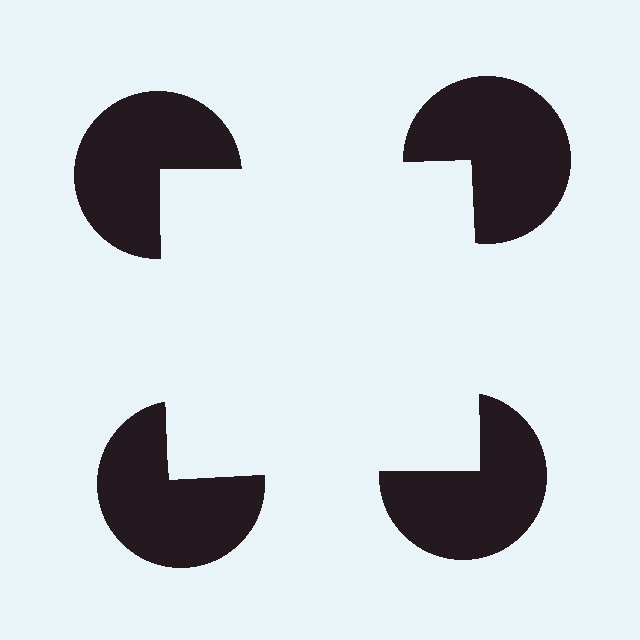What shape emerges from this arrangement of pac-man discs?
An illusory square — its edges are inferred from the aligned wedge cuts in the pac-man discs, not physically drawn.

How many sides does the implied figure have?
4 sides.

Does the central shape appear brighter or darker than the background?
It typically appears slightly brighter than the background, even though no actual brightness change is drawn.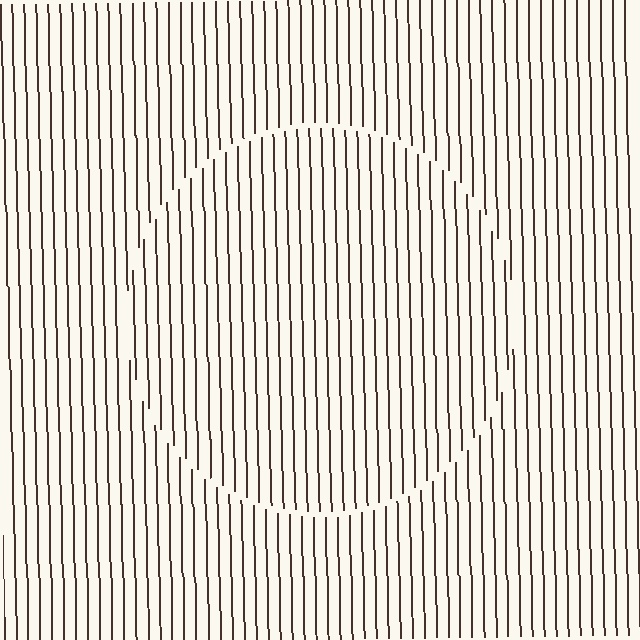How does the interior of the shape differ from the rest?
The interior of the shape contains the same grating, shifted by half a period — the contour is defined by the phase discontinuity where line-ends from the inner and outer gratings abut.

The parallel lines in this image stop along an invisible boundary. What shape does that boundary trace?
An illusory circle. The interior of the shape contains the same grating, shifted by half a period — the contour is defined by the phase discontinuity where line-ends from the inner and outer gratings abut.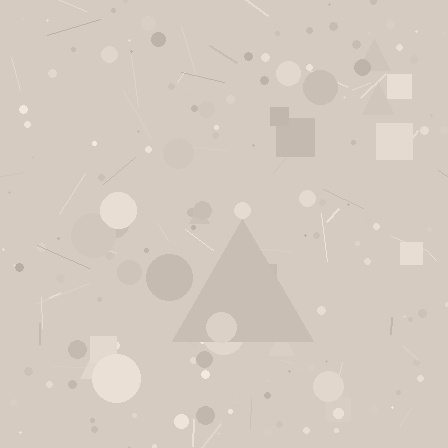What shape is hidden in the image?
A triangle is hidden in the image.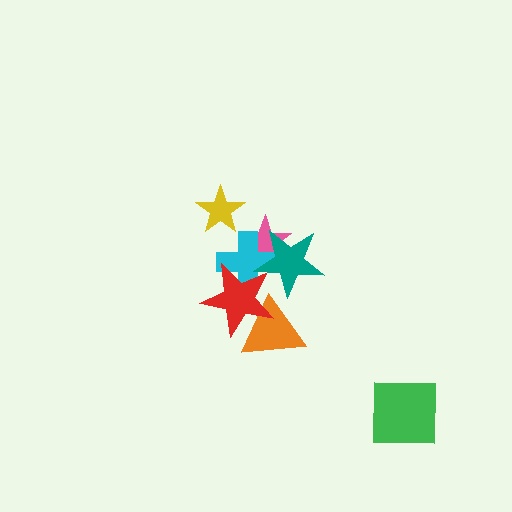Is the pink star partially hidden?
Yes, it is partially covered by another shape.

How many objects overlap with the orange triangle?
1 object overlaps with the orange triangle.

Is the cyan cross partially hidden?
Yes, it is partially covered by another shape.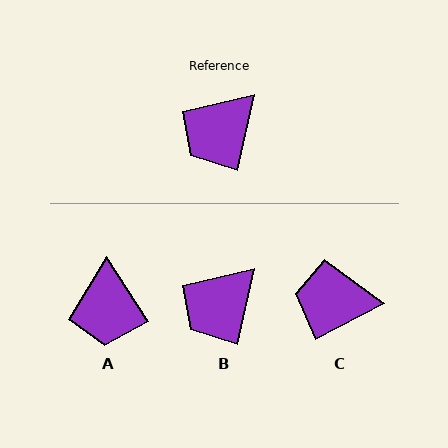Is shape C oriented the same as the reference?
No, it is off by about 50 degrees.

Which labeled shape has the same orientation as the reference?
B.